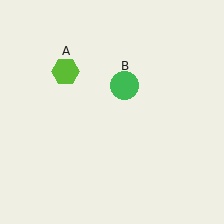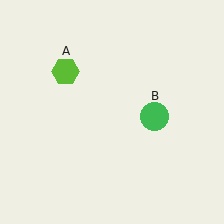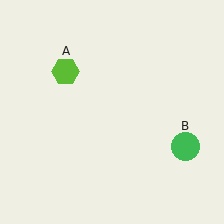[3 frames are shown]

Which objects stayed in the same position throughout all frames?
Lime hexagon (object A) remained stationary.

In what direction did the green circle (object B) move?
The green circle (object B) moved down and to the right.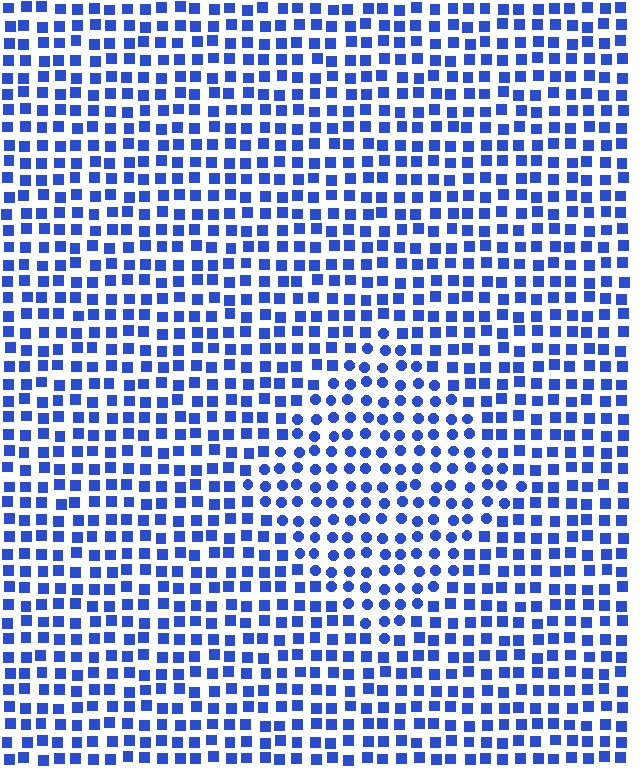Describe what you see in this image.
The image is filled with small blue elements arranged in a uniform grid. A diamond-shaped region contains circles, while the surrounding area contains squares. The boundary is defined purely by the change in element shape.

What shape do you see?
I see a diamond.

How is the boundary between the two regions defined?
The boundary is defined by a change in element shape: circles inside vs. squares outside. All elements share the same color and spacing.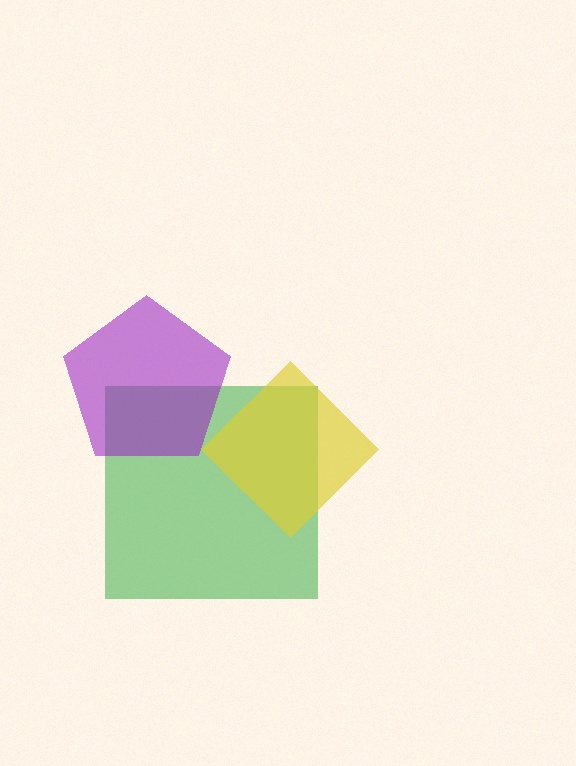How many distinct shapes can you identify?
There are 3 distinct shapes: a green square, a purple pentagon, a yellow diamond.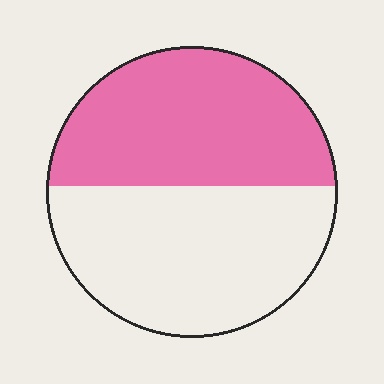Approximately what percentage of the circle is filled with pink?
Approximately 45%.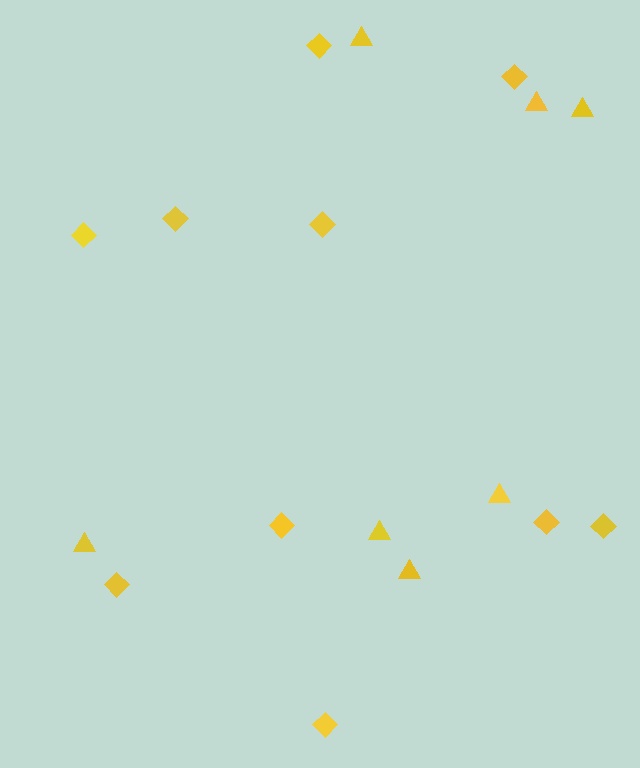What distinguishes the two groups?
There are 2 groups: one group of diamonds (10) and one group of triangles (7).